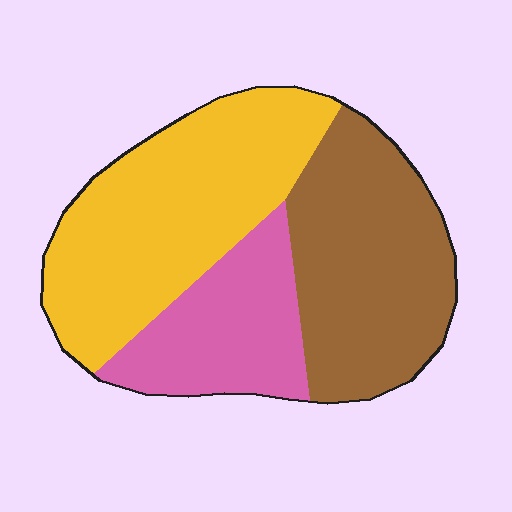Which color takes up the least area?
Pink, at roughly 20%.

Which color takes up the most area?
Yellow, at roughly 40%.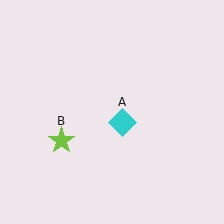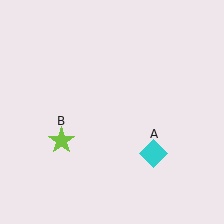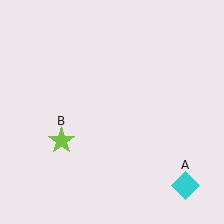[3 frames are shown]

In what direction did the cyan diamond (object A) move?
The cyan diamond (object A) moved down and to the right.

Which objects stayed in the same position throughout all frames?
Lime star (object B) remained stationary.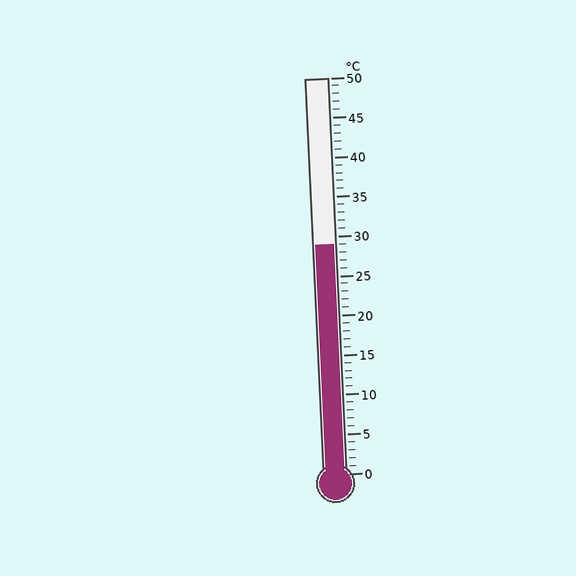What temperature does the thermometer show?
The thermometer shows approximately 29°C.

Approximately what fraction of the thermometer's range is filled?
The thermometer is filled to approximately 60% of its range.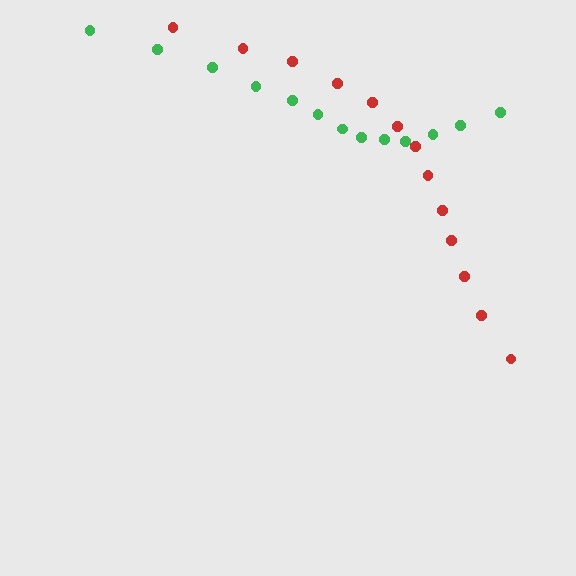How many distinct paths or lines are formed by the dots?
There are 2 distinct paths.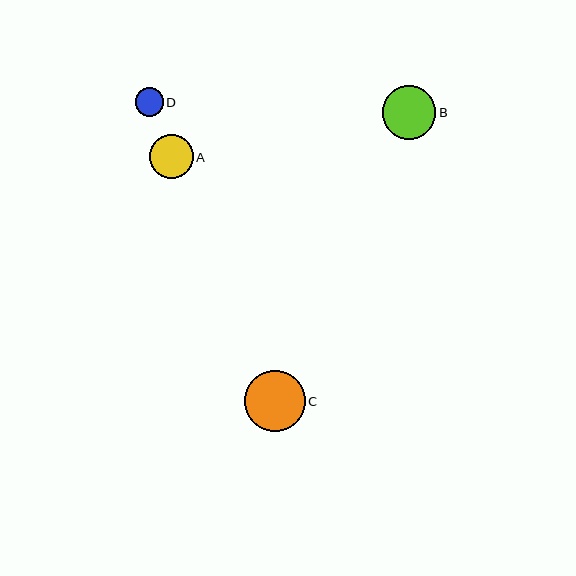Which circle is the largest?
Circle C is the largest with a size of approximately 61 pixels.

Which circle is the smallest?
Circle D is the smallest with a size of approximately 28 pixels.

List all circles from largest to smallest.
From largest to smallest: C, B, A, D.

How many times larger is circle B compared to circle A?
Circle B is approximately 1.2 times the size of circle A.